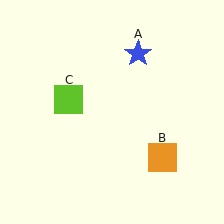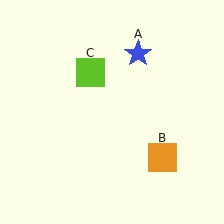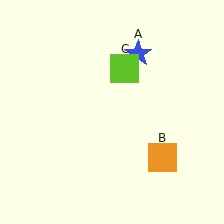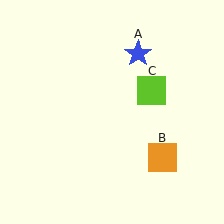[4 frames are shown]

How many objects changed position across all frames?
1 object changed position: lime square (object C).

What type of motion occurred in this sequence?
The lime square (object C) rotated clockwise around the center of the scene.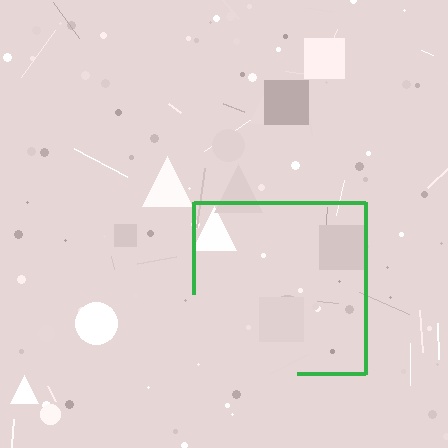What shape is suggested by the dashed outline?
The dashed outline suggests a square.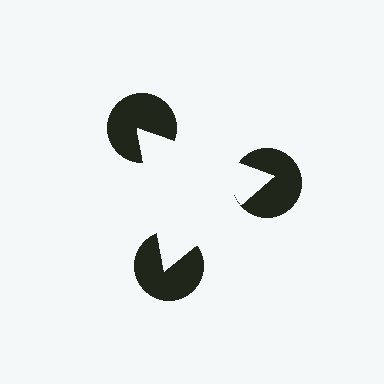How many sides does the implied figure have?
3 sides.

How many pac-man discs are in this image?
There are 3 — one at each vertex of the illusory triangle.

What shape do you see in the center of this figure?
An illusory triangle — its edges are inferred from the aligned wedge cuts in the pac-man discs, not physically drawn.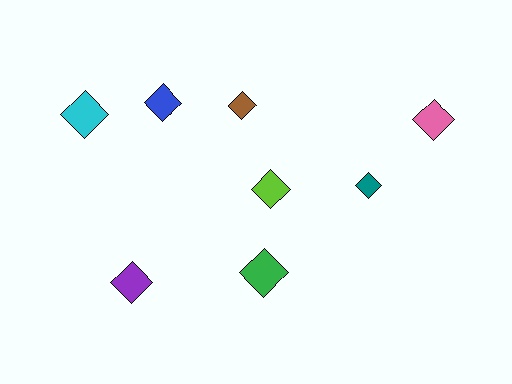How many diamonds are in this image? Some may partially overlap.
There are 8 diamonds.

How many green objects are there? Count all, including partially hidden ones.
There is 1 green object.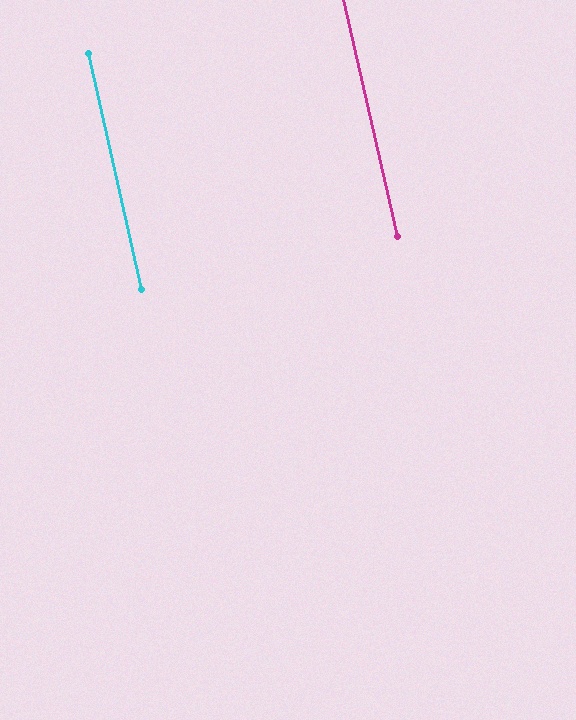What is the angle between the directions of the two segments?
Approximately 0 degrees.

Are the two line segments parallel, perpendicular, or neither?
Parallel — their directions differ by only 0.2°.